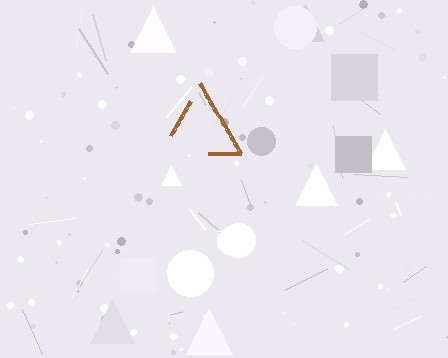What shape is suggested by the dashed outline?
The dashed outline suggests a triangle.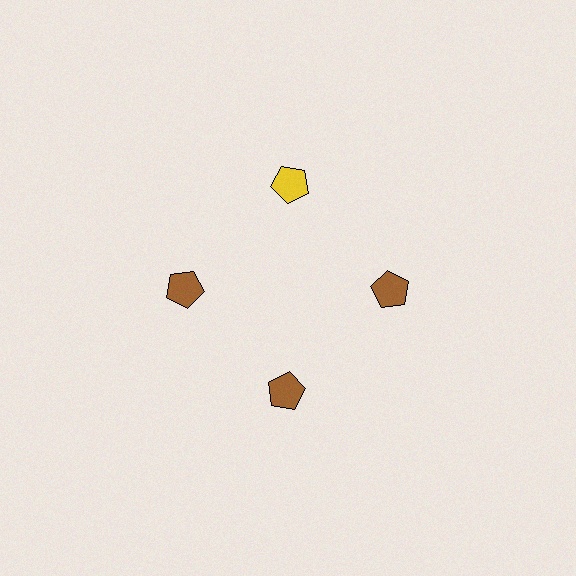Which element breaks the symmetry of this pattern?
The yellow pentagon at roughly the 12 o'clock position breaks the symmetry. All other shapes are brown pentagons.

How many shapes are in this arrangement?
There are 4 shapes arranged in a ring pattern.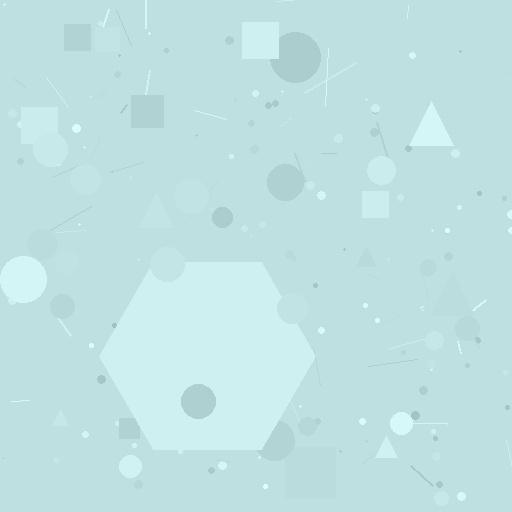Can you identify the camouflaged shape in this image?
The camouflaged shape is a hexagon.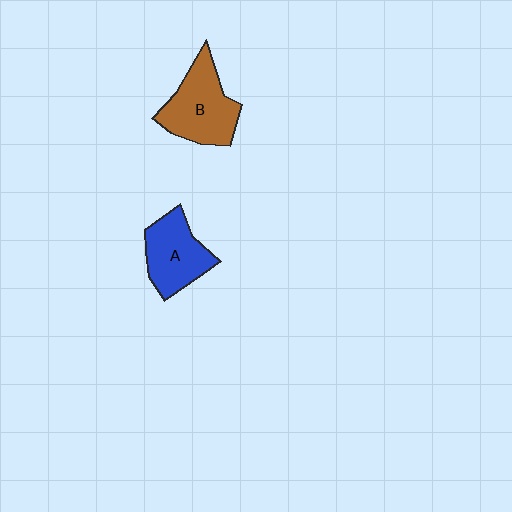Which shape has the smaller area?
Shape A (blue).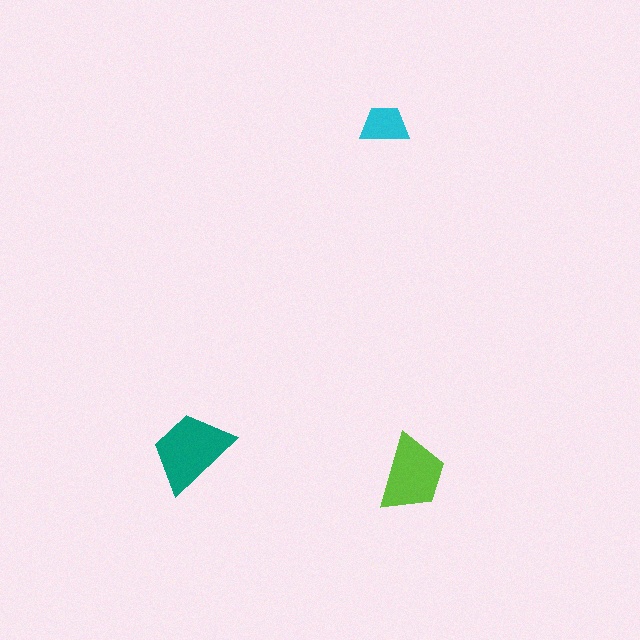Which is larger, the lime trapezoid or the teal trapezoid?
The teal one.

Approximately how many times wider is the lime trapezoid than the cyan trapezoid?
About 1.5 times wider.